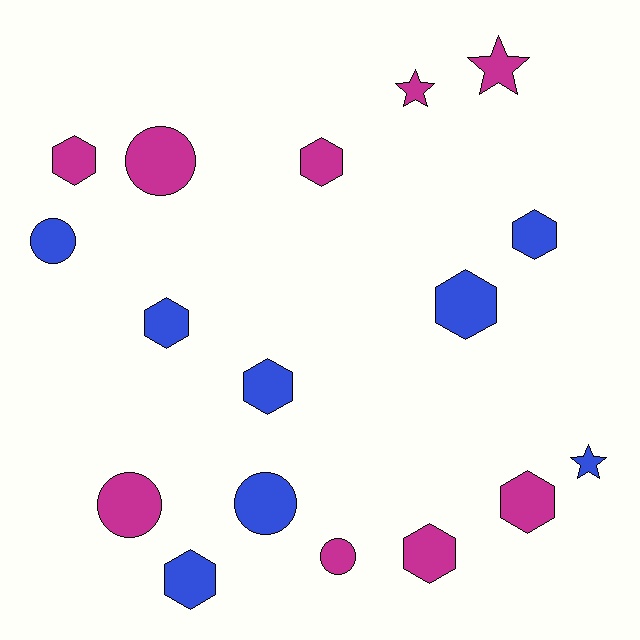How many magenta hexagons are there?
There are 4 magenta hexagons.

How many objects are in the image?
There are 17 objects.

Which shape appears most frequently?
Hexagon, with 9 objects.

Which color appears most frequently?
Magenta, with 9 objects.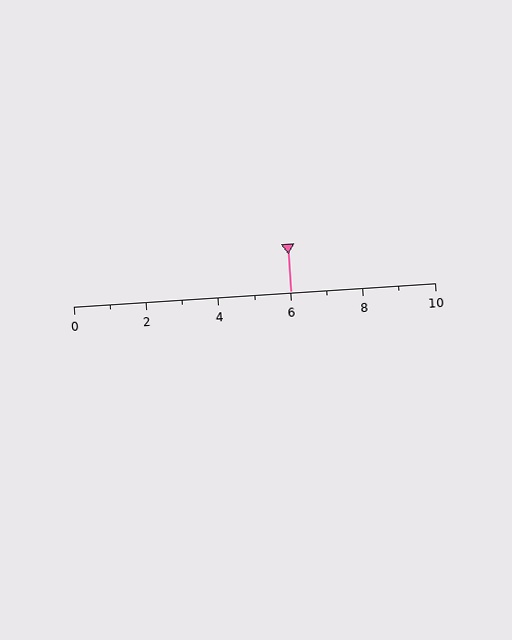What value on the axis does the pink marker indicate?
The marker indicates approximately 6.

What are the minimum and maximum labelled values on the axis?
The axis runs from 0 to 10.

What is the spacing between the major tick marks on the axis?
The major ticks are spaced 2 apart.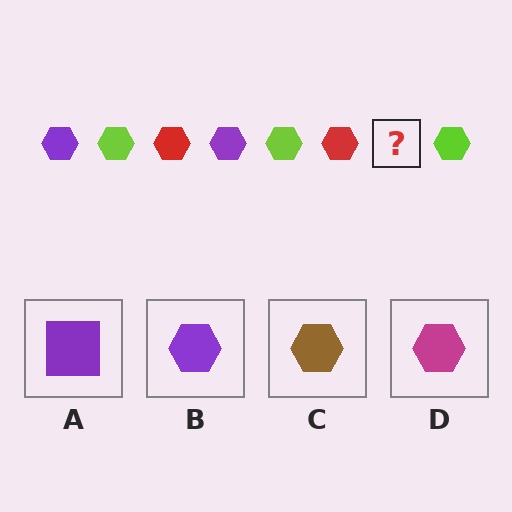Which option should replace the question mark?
Option B.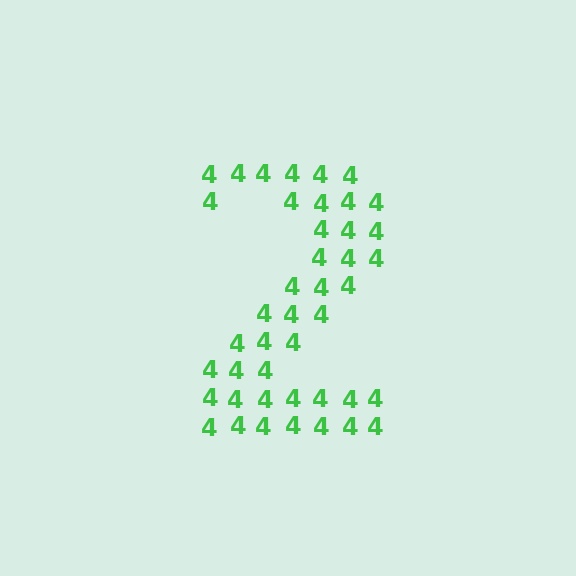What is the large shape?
The large shape is the digit 2.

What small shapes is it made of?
It is made of small digit 4's.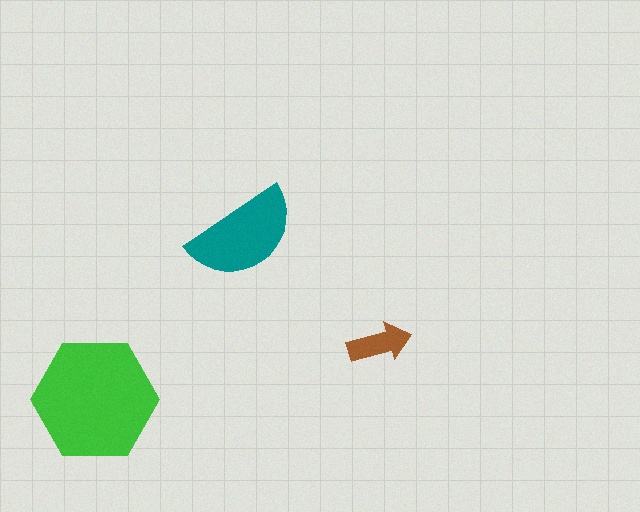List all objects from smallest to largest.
The brown arrow, the teal semicircle, the green hexagon.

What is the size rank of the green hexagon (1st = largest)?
1st.